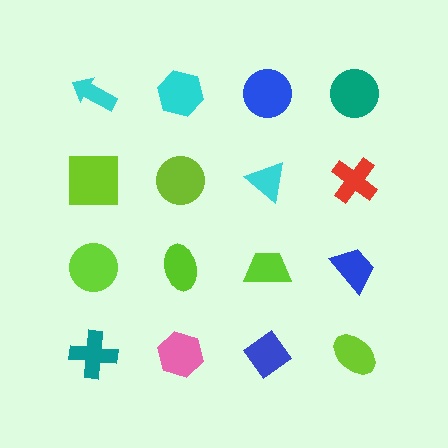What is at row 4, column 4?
A lime ellipse.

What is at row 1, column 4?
A teal circle.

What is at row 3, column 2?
A lime ellipse.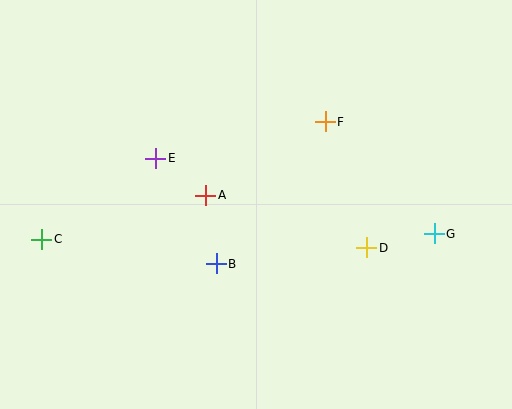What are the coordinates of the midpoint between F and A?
The midpoint between F and A is at (265, 158).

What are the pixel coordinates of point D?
Point D is at (367, 248).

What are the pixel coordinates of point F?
Point F is at (325, 122).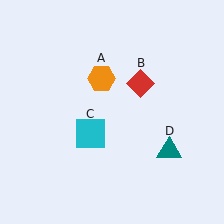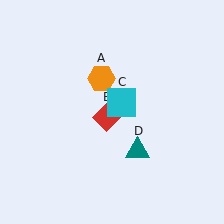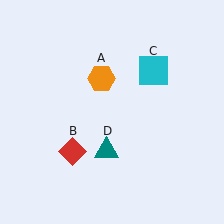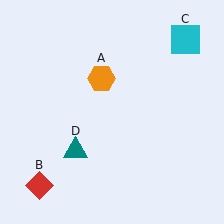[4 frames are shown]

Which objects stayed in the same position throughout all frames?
Orange hexagon (object A) remained stationary.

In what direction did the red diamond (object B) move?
The red diamond (object B) moved down and to the left.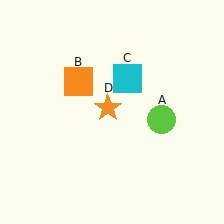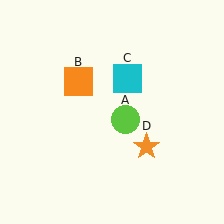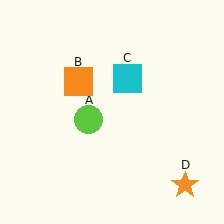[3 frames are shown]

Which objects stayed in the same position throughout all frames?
Orange square (object B) and cyan square (object C) remained stationary.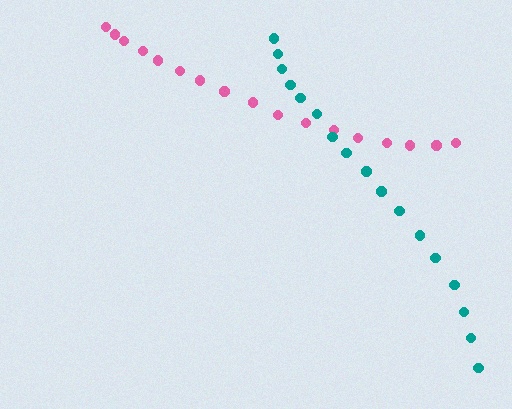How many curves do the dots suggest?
There are 2 distinct paths.